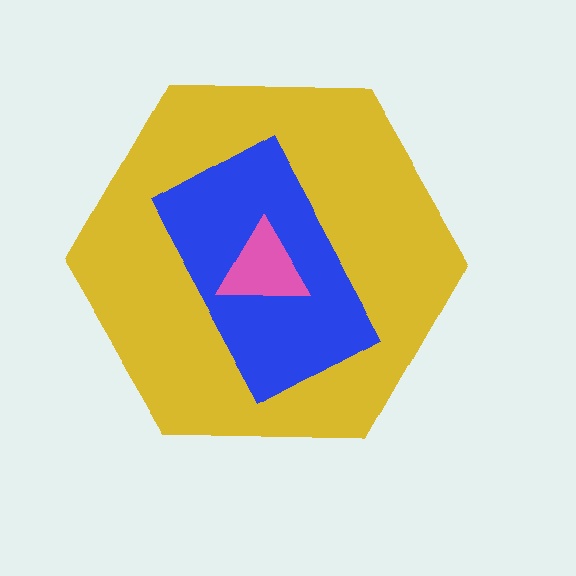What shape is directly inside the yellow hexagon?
The blue rectangle.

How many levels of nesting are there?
3.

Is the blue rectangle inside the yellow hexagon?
Yes.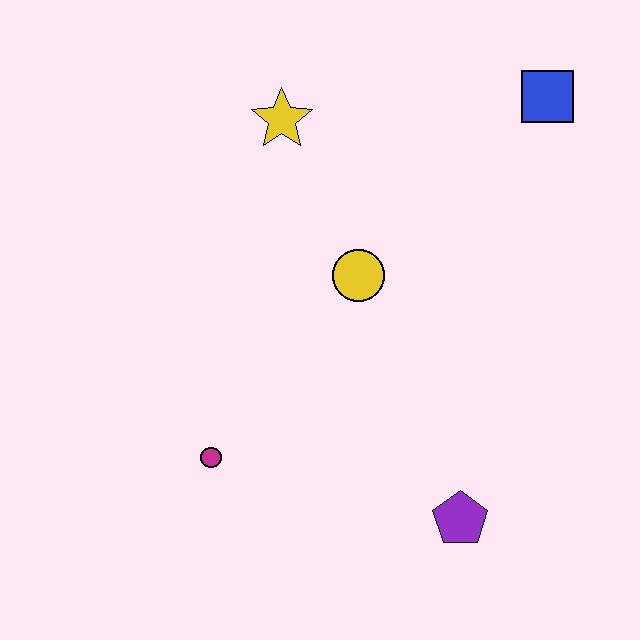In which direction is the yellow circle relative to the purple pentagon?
The yellow circle is above the purple pentagon.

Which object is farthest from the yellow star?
The purple pentagon is farthest from the yellow star.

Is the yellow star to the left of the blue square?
Yes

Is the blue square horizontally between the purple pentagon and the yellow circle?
No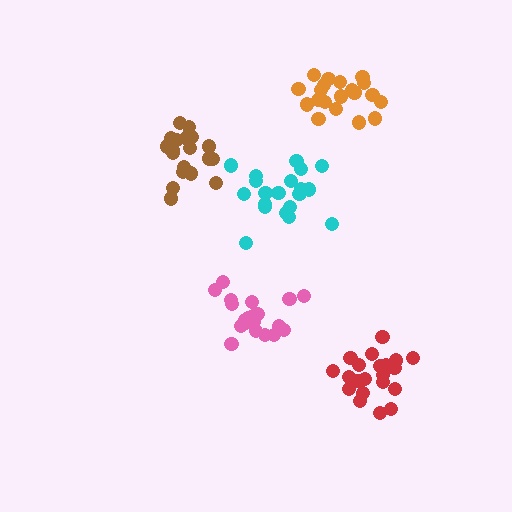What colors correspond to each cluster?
The clusters are colored: brown, red, cyan, orange, pink.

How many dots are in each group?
Group 1: 20 dots, Group 2: 21 dots, Group 3: 20 dots, Group 4: 20 dots, Group 5: 20 dots (101 total).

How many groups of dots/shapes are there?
There are 5 groups.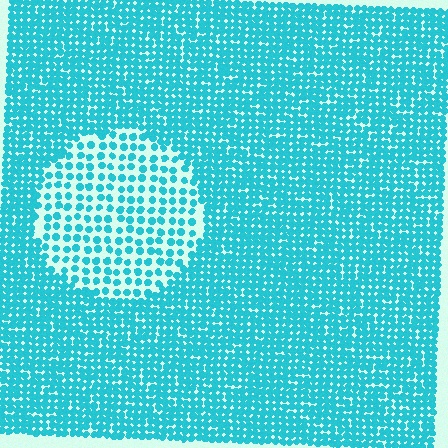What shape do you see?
I see a circle.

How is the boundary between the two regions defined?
The boundary is defined by a change in element density (approximately 2.2x ratio). All elements are the same color, size, and shape.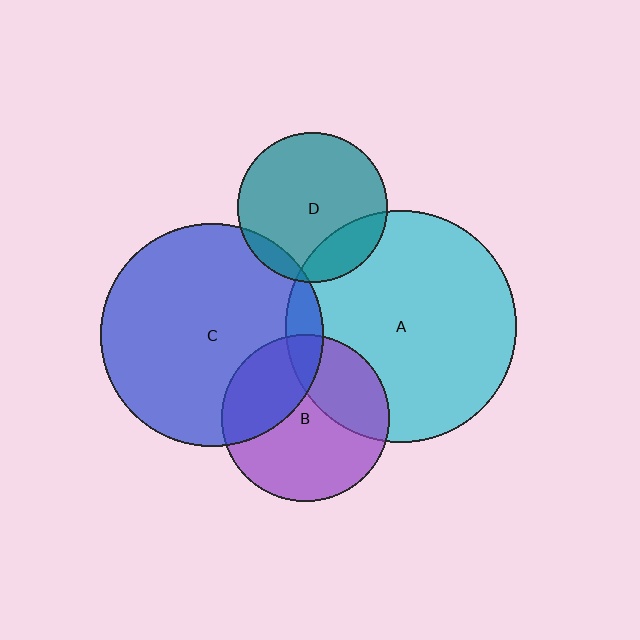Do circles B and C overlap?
Yes.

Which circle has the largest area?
Circle A (cyan).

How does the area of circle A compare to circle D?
Approximately 2.4 times.